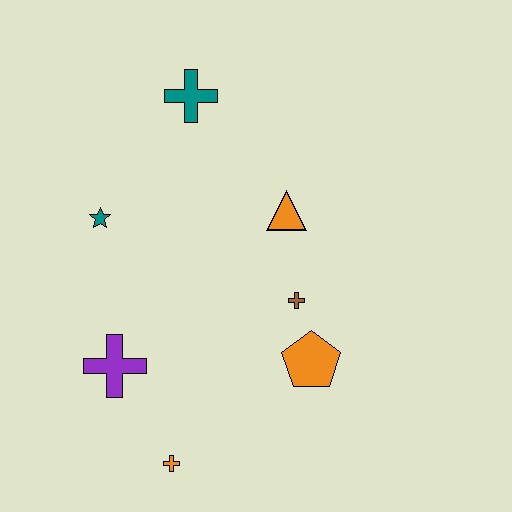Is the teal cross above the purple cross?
Yes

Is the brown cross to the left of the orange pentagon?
Yes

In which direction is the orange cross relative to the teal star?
The orange cross is below the teal star.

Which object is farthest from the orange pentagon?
The teal cross is farthest from the orange pentagon.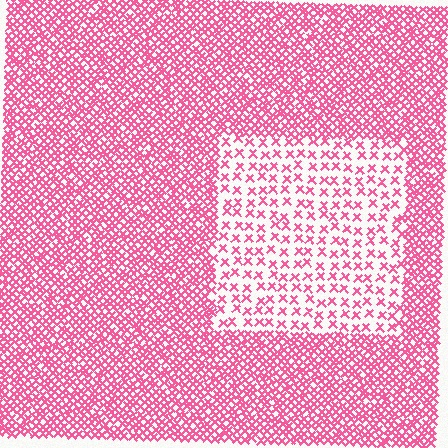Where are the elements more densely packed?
The elements are more densely packed outside the rectangle boundary.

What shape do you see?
I see a rectangle.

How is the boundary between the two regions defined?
The boundary is defined by a change in element density (approximately 2.6x ratio). All elements are the same color, size, and shape.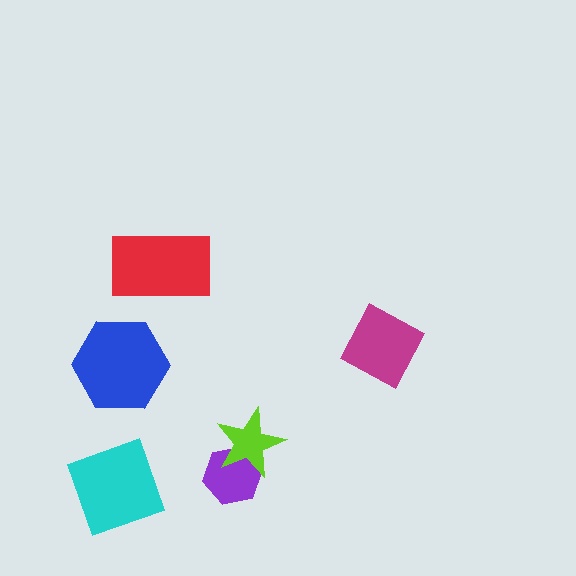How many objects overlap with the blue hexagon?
0 objects overlap with the blue hexagon.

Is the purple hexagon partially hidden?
Yes, it is partially covered by another shape.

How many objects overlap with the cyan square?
0 objects overlap with the cyan square.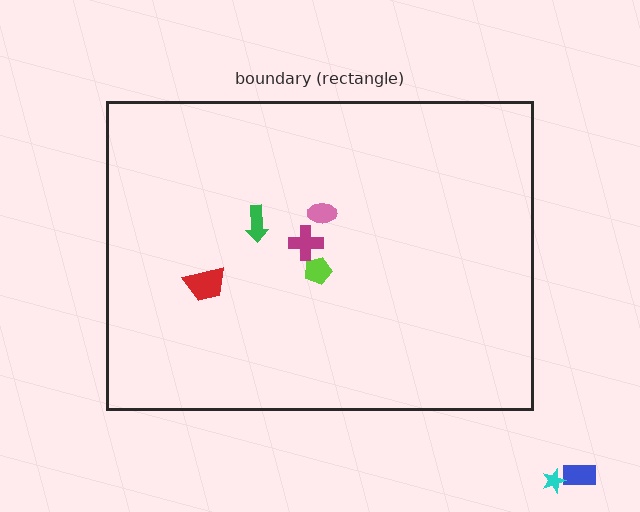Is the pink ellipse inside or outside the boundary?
Inside.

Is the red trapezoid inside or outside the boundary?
Inside.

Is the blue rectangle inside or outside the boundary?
Outside.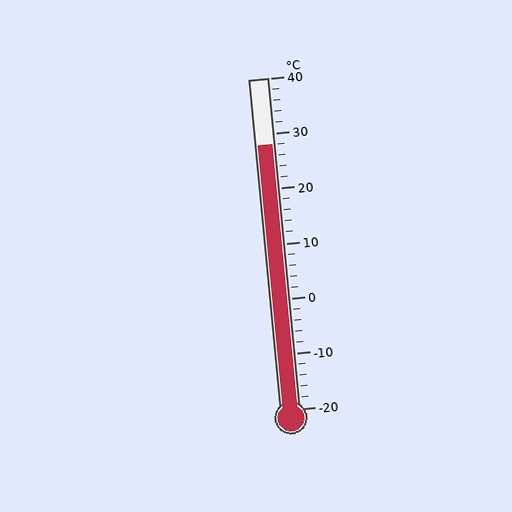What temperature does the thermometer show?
The thermometer shows approximately 28°C.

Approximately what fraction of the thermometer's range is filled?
The thermometer is filled to approximately 80% of its range.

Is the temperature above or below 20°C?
The temperature is above 20°C.